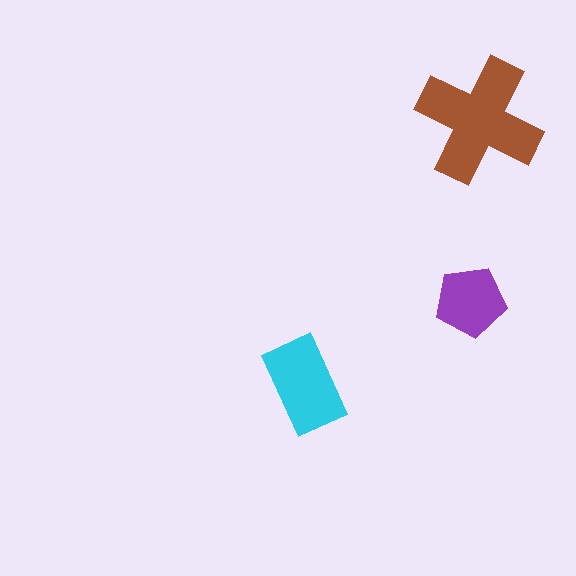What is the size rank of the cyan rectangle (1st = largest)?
2nd.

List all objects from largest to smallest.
The brown cross, the cyan rectangle, the purple pentagon.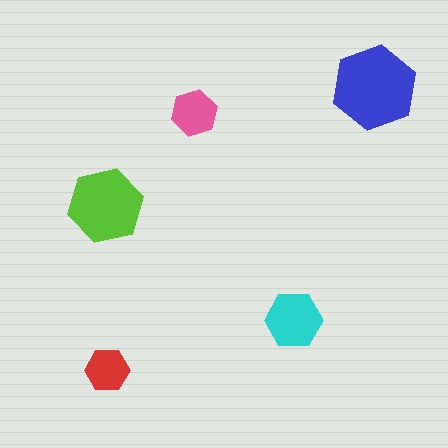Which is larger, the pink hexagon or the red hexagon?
The pink one.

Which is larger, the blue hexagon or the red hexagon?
The blue one.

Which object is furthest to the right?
The blue hexagon is rightmost.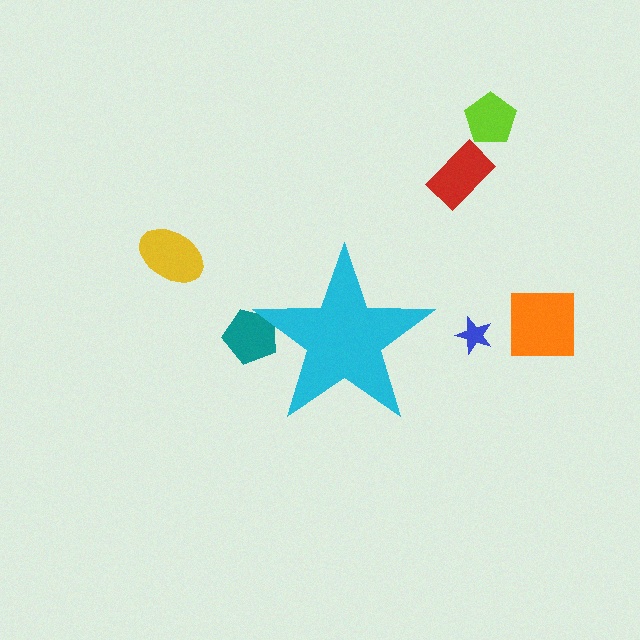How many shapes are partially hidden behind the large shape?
1 shape is partially hidden.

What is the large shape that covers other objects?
A cyan star.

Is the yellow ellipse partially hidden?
No, the yellow ellipse is fully visible.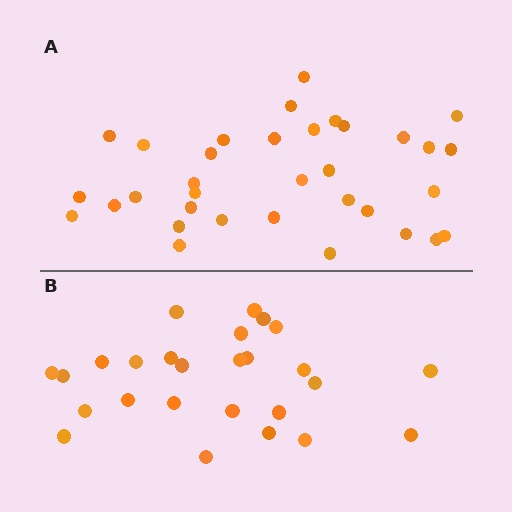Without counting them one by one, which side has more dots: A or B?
Region A (the top region) has more dots.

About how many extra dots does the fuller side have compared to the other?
Region A has roughly 8 or so more dots than region B.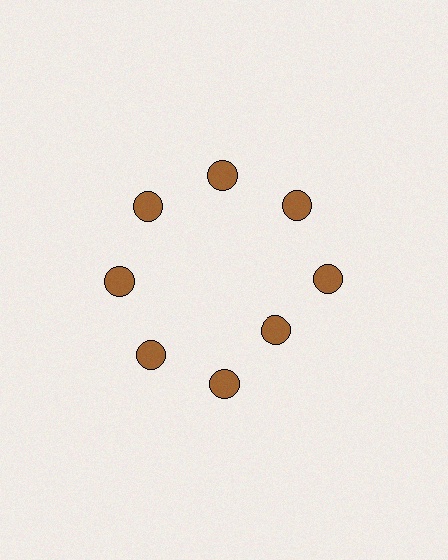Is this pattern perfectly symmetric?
No. The 8 brown circles are arranged in a ring, but one element near the 4 o'clock position is pulled inward toward the center, breaking the 8-fold rotational symmetry.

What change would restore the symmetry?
The symmetry would be restored by moving it outward, back onto the ring so that all 8 circles sit at equal angles and equal distance from the center.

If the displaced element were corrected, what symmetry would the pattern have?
It would have 8-fold rotational symmetry — the pattern would map onto itself every 45 degrees.